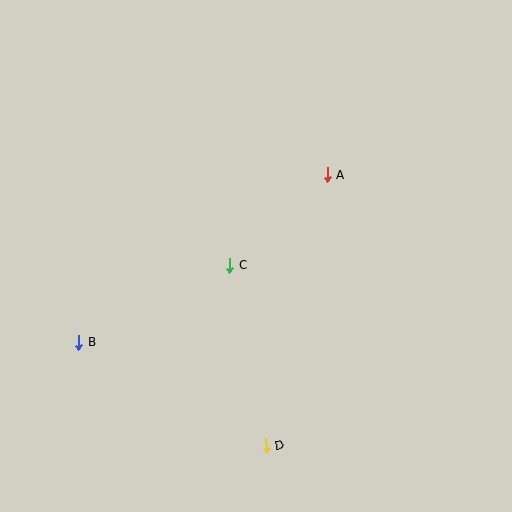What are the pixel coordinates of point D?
Point D is at (266, 446).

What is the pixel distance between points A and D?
The distance between A and D is 278 pixels.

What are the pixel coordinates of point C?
Point C is at (230, 265).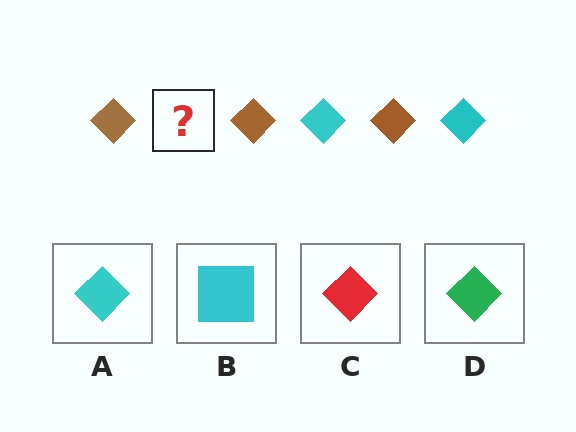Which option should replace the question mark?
Option A.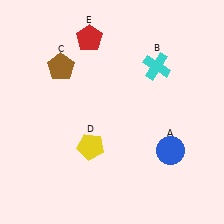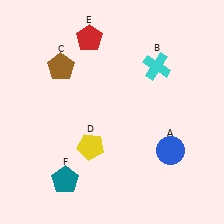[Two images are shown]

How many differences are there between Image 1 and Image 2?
There is 1 difference between the two images.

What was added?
A teal pentagon (F) was added in Image 2.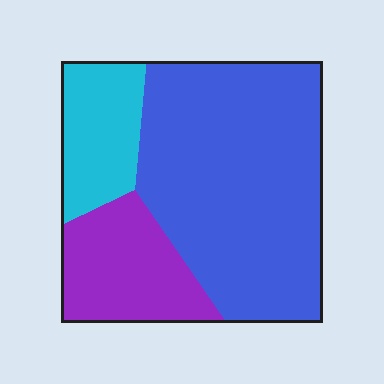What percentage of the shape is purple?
Purple takes up between a sixth and a third of the shape.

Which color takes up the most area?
Blue, at roughly 60%.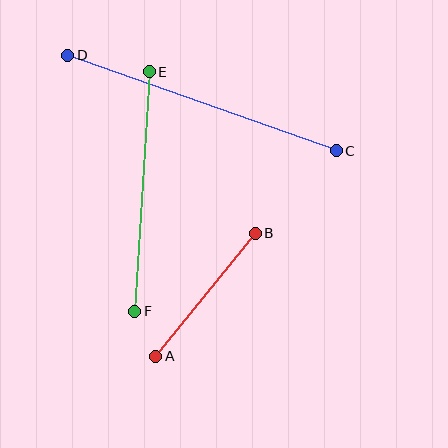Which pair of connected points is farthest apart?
Points C and D are farthest apart.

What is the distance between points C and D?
The distance is approximately 285 pixels.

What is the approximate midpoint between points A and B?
The midpoint is at approximately (205, 295) pixels.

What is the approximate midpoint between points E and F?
The midpoint is at approximately (142, 191) pixels.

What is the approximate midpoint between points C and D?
The midpoint is at approximately (202, 103) pixels.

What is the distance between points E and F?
The distance is approximately 240 pixels.